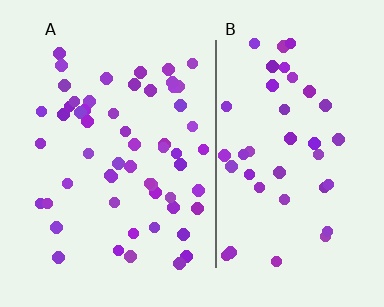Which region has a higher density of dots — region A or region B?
A (the left).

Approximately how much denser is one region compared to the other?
Approximately 1.4× — region A over region B.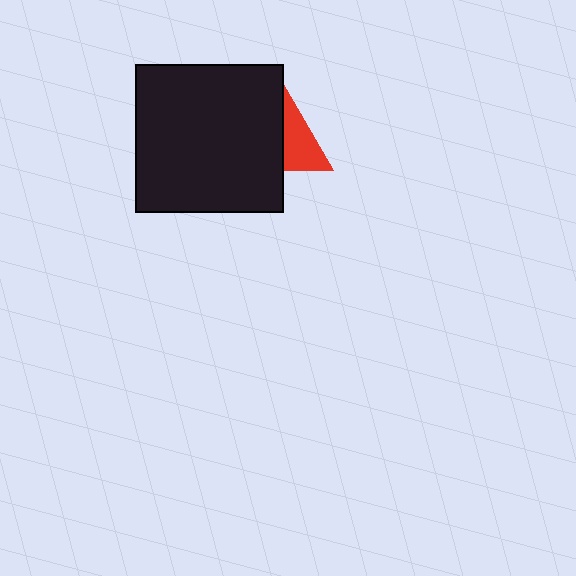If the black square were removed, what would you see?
You would see the complete red triangle.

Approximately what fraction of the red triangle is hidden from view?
Roughly 63% of the red triangle is hidden behind the black square.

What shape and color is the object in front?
The object in front is a black square.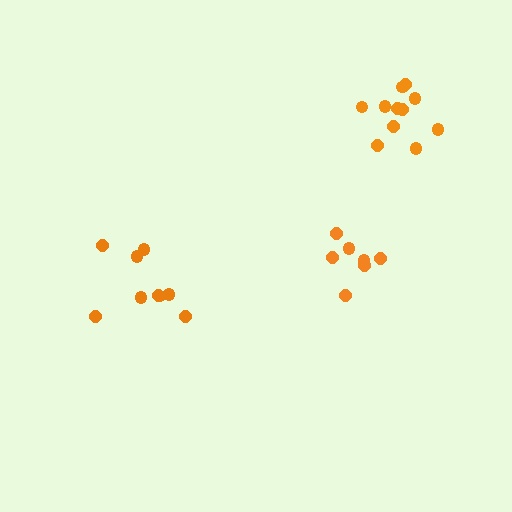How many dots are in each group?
Group 1: 7 dots, Group 2: 11 dots, Group 3: 9 dots (27 total).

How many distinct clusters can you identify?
There are 3 distinct clusters.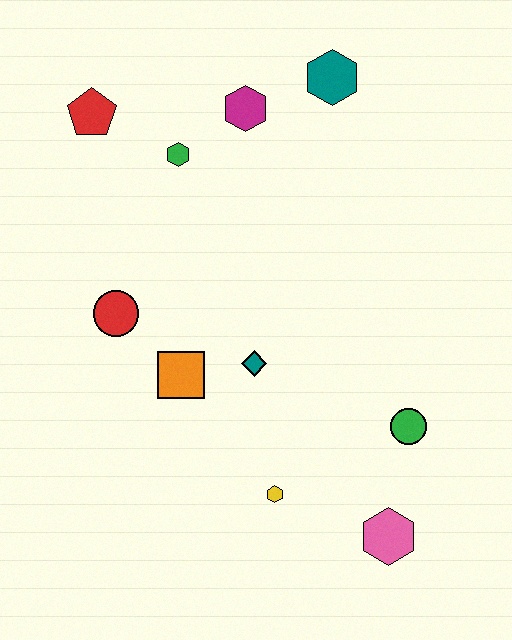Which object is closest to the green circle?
The pink hexagon is closest to the green circle.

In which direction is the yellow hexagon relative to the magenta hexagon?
The yellow hexagon is below the magenta hexagon.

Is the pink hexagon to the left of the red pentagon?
No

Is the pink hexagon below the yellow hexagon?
Yes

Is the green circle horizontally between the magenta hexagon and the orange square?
No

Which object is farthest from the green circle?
The red pentagon is farthest from the green circle.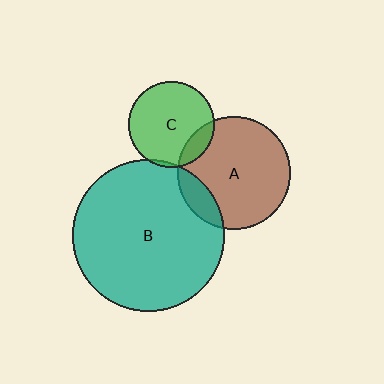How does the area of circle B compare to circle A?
Approximately 1.8 times.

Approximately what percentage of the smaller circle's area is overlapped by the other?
Approximately 15%.